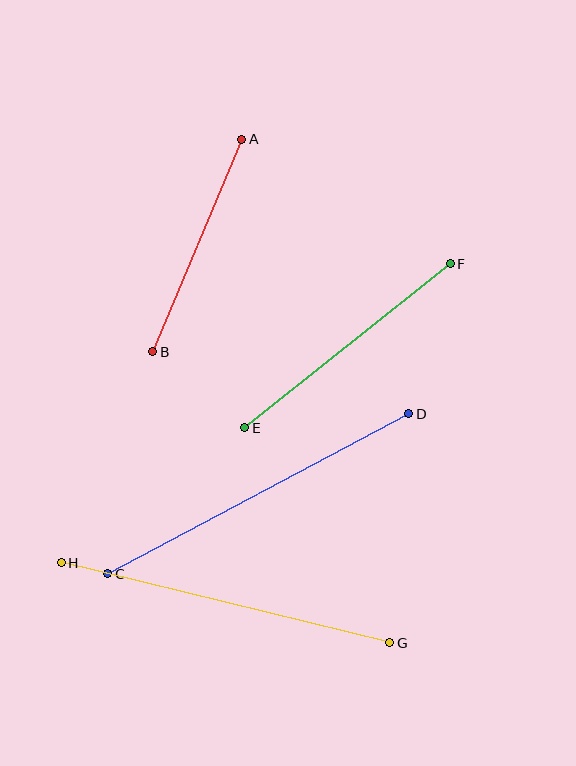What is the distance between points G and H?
The distance is approximately 338 pixels.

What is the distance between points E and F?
The distance is approximately 263 pixels.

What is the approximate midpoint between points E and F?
The midpoint is at approximately (347, 346) pixels.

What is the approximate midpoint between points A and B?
The midpoint is at approximately (197, 246) pixels.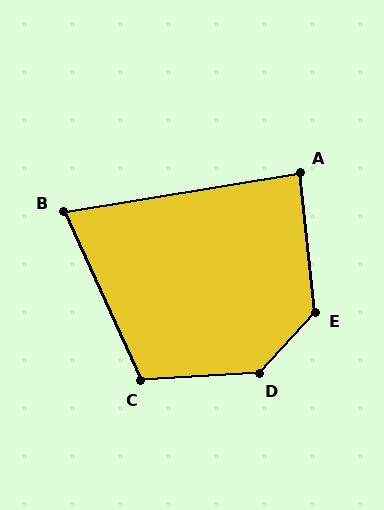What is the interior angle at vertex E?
Approximately 131 degrees (obtuse).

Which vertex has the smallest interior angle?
B, at approximately 75 degrees.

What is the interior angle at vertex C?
Approximately 111 degrees (obtuse).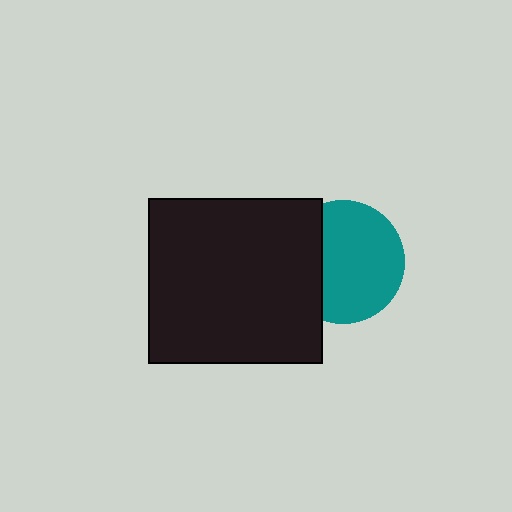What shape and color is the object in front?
The object in front is a black rectangle.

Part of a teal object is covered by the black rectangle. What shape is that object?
It is a circle.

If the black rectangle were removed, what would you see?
You would see the complete teal circle.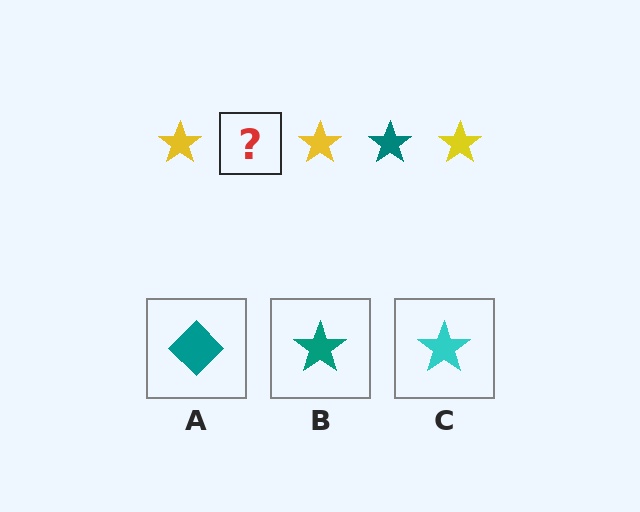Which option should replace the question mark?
Option B.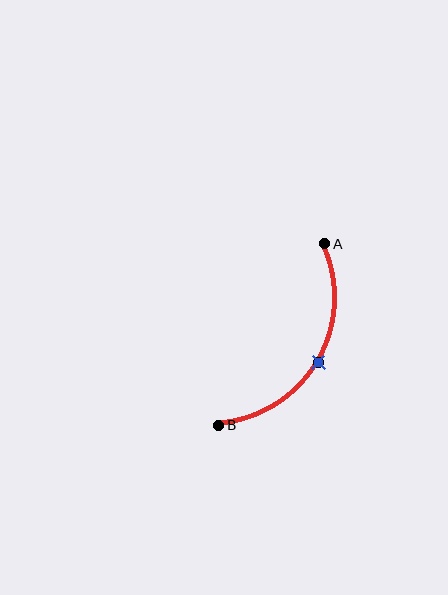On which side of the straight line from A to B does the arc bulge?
The arc bulges to the right of the straight line connecting A and B.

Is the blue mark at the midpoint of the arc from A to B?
Yes. The blue mark lies on the arc at equal arc-length from both A and B — it is the arc midpoint.